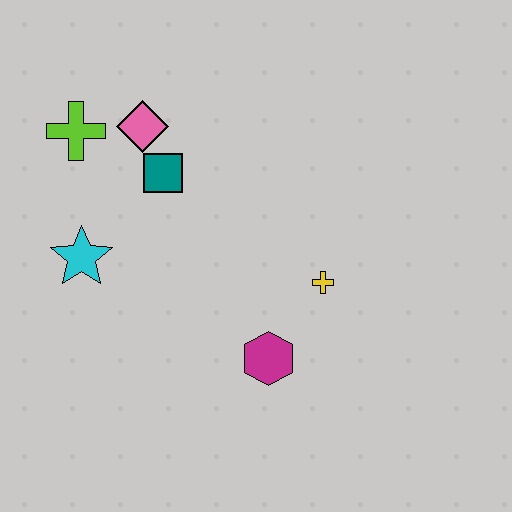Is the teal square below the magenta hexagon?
No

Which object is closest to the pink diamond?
The teal square is closest to the pink diamond.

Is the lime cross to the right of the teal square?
No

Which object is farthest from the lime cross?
The magenta hexagon is farthest from the lime cross.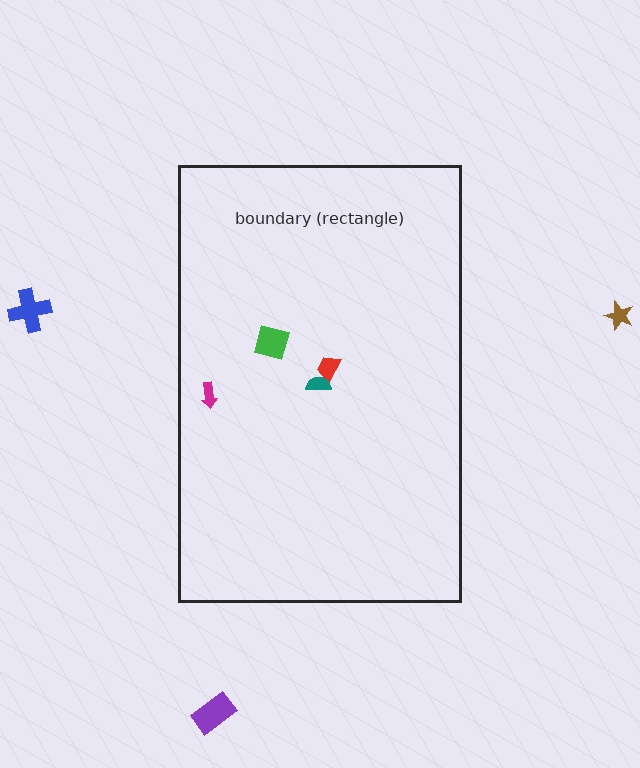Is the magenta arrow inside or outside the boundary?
Inside.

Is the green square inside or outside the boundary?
Inside.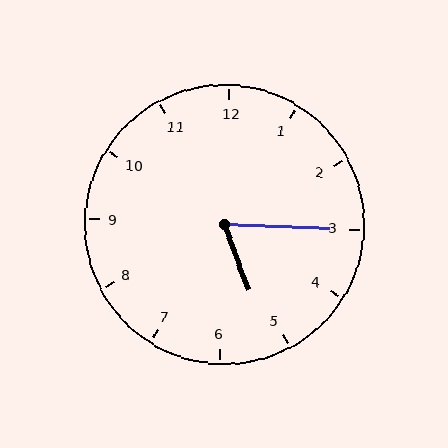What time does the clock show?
5:15.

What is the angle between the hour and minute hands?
Approximately 68 degrees.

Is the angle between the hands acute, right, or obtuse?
It is acute.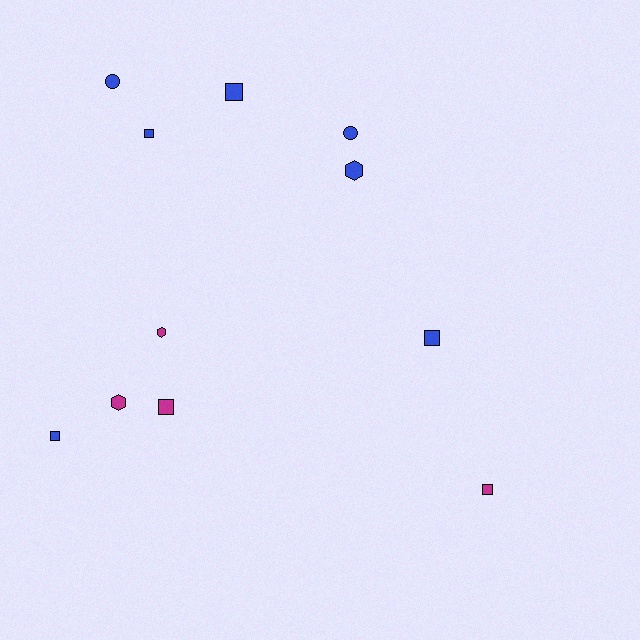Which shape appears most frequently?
Square, with 6 objects.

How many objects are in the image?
There are 11 objects.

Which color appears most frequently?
Blue, with 7 objects.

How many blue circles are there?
There are 2 blue circles.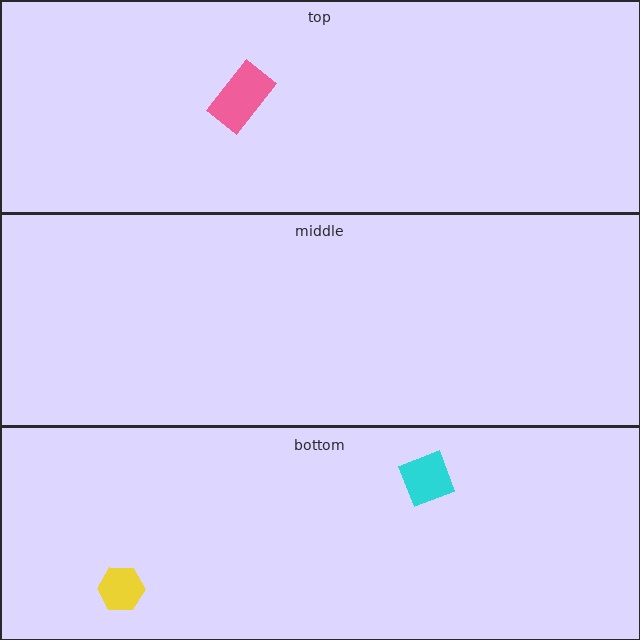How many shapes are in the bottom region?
2.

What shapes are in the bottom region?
The yellow hexagon, the cyan diamond.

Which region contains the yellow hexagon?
The bottom region.